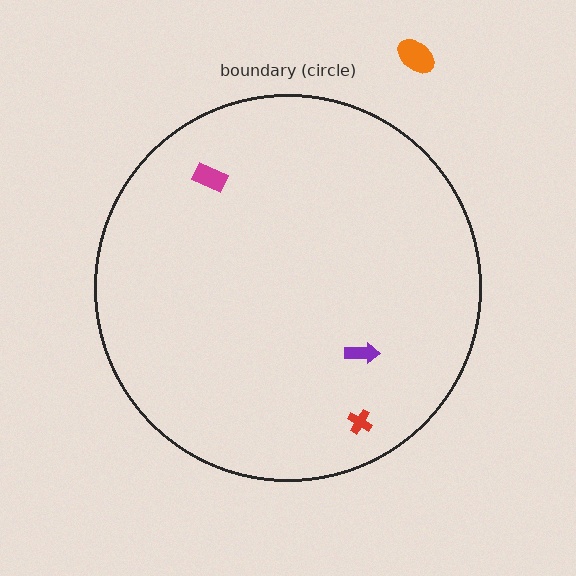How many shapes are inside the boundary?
3 inside, 1 outside.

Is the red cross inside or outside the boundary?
Inside.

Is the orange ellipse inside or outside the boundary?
Outside.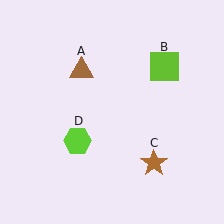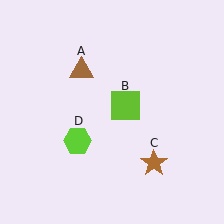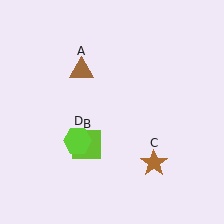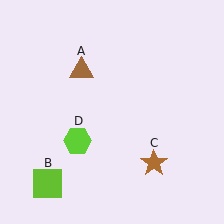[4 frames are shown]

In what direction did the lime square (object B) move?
The lime square (object B) moved down and to the left.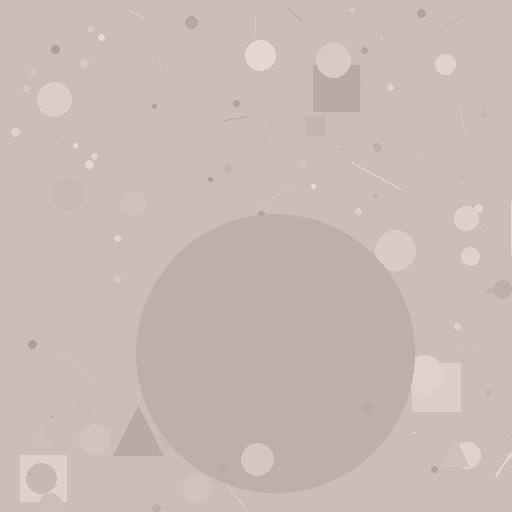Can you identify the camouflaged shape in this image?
The camouflaged shape is a circle.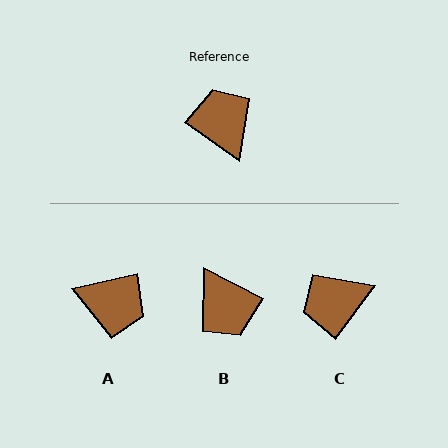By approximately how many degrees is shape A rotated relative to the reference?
Approximately 132 degrees clockwise.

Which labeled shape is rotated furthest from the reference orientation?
B, about 172 degrees away.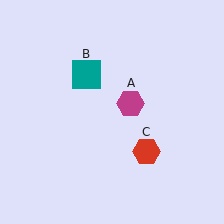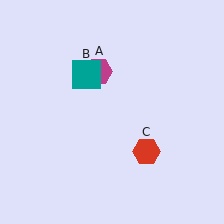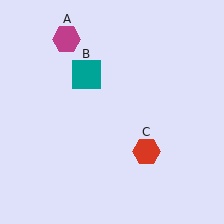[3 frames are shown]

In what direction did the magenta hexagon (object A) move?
The magenta hexagon (object A) moved up and to the left.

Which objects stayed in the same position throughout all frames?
Teal square (object B) and red hexagon (object C) remained stationary.